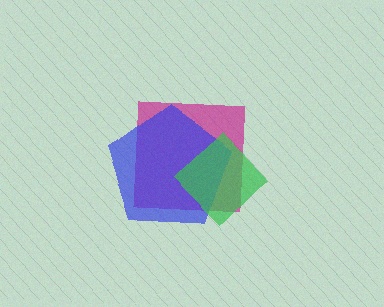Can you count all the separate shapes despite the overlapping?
Yes, there are 3 separate shapes.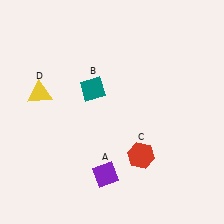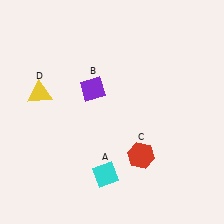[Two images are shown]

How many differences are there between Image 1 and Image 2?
There are 2 differences between the two images.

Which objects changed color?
A changed from purple to cyan. B changed from teal to purple.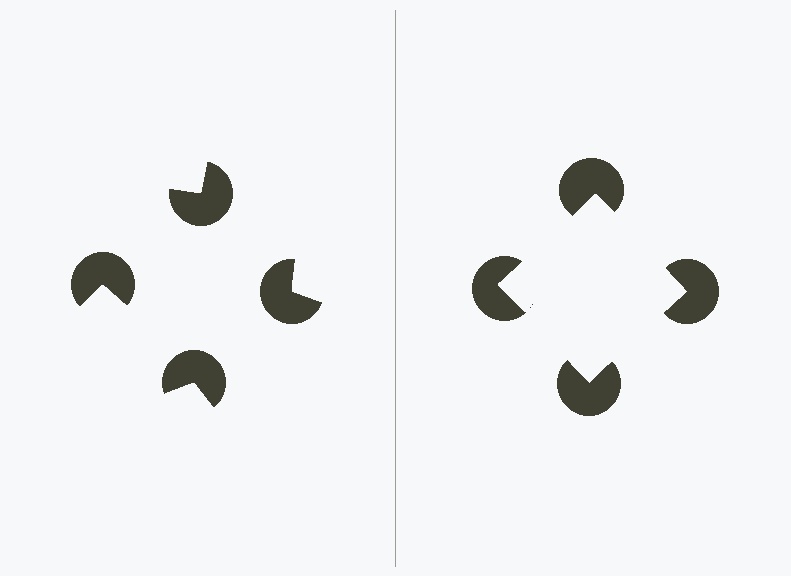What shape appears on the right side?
An illusory square.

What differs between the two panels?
The pac-man discs are positioned identically on both sides; only the wedge orientations differ. On the right they align to a square; on the left they are misaligned.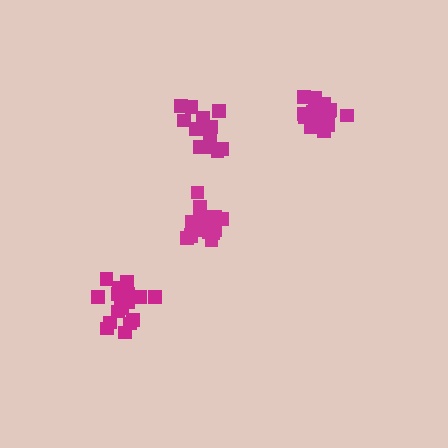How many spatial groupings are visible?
There are 4 spatial groupings.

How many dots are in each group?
Group 1: 19 dots, Group 2: 18 dots, Group 3: 15 dots, Group 4: 20 dots (72 total).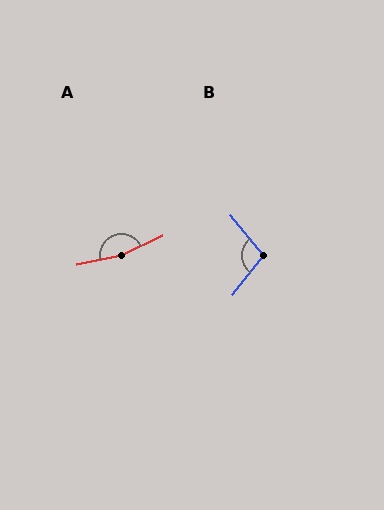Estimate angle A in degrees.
Approximately 167 degrees.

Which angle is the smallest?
B, at approximately 103 degrees.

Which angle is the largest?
A, at approximately 167 degrees.